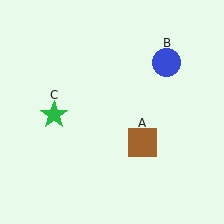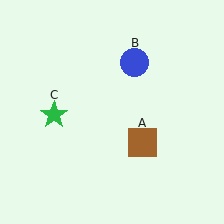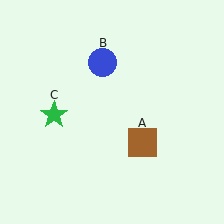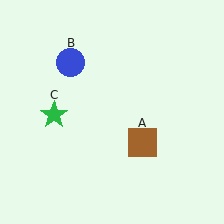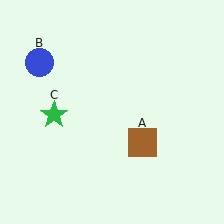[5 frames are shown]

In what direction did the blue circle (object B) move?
The blue circle (object B) moved left.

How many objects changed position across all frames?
1 object changed position: blue circle (object B).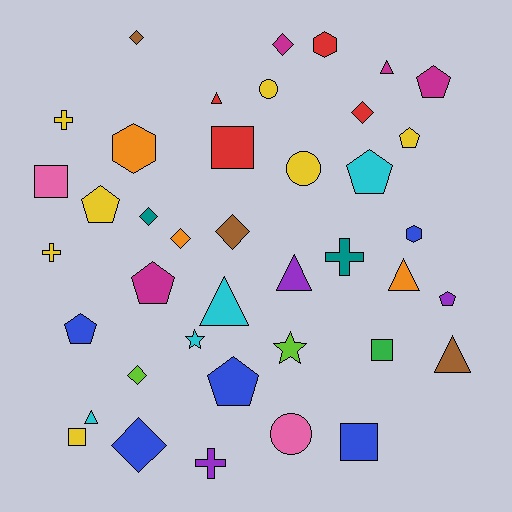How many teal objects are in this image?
There are 2 teal objects.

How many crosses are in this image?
There are 4 crosses.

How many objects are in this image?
There are 40 objects.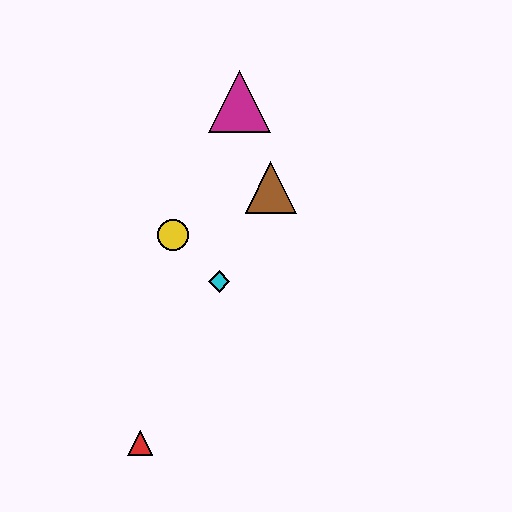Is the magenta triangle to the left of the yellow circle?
No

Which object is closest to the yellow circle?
The cyan diamond is closest to the yellow circle.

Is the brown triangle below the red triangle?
No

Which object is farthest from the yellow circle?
The red triangle is farthest from the yellow circle.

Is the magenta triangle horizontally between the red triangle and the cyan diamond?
No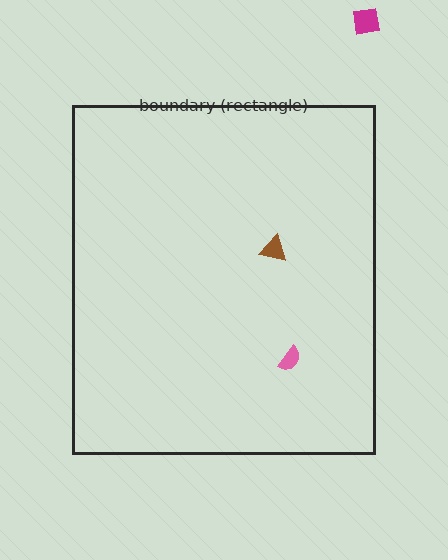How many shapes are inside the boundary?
2 inside, 1 outside.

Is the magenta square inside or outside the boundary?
Outside.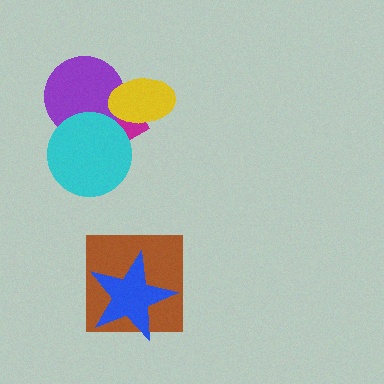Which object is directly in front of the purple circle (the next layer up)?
The cyan circle is directly in front of the purple circle.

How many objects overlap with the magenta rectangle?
3 objects overlap with the magenta rectangle.